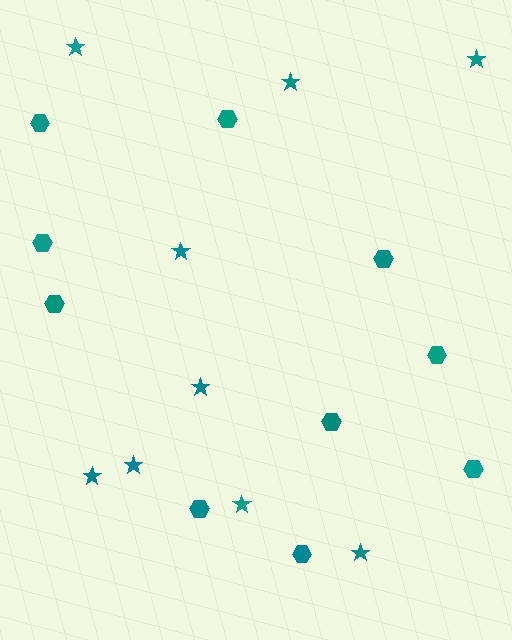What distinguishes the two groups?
There are 2 groups: one group of hexagons (10) and one group of stars (9).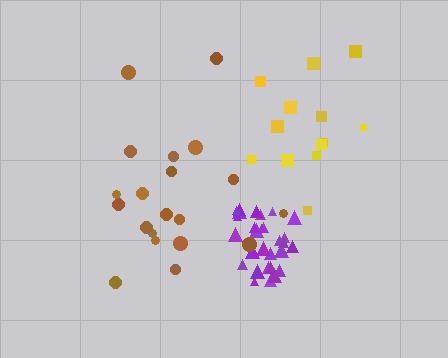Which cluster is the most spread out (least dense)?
Brown.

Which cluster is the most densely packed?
Purple.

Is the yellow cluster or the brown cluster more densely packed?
Yellow.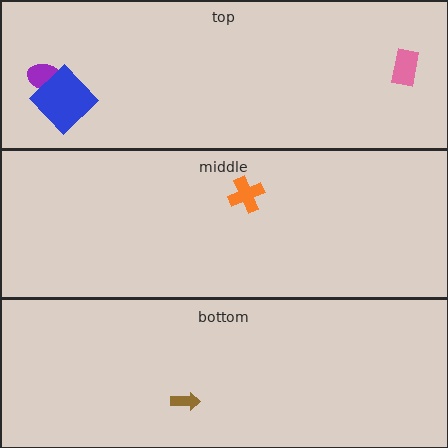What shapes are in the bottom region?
The brown arrow.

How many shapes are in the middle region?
1.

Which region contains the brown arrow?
The bottom region.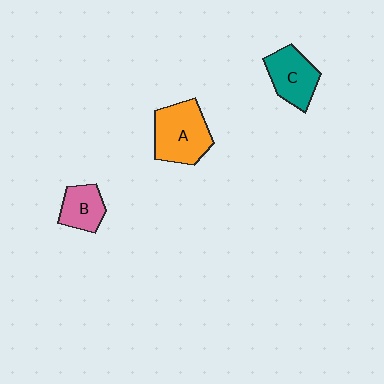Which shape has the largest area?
Shape A (orange).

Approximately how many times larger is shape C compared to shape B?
Approximately 1.3 times.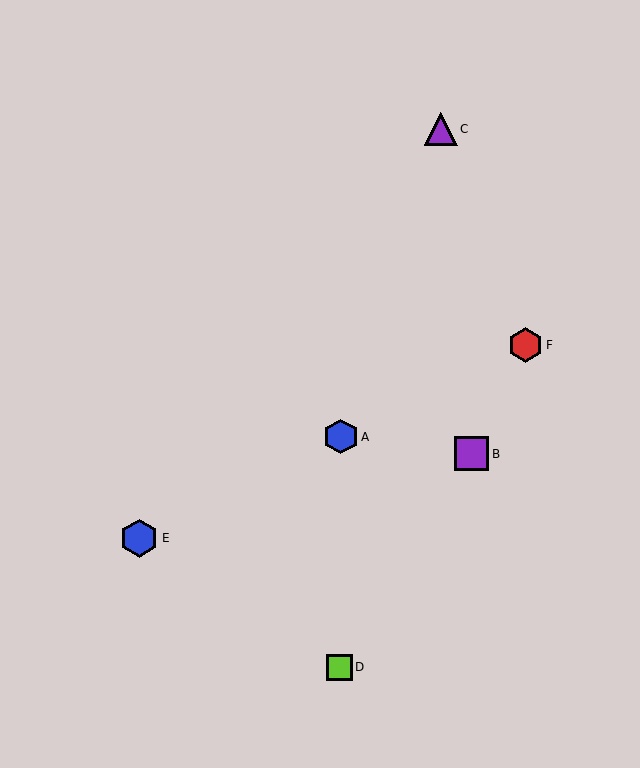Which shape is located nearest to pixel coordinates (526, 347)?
The red hexagon (labeled F) at (525, 345) is nearest to that location.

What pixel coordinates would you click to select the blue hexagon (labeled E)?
Click at (139, 538) to select the blue hexagon E.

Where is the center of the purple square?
The center of the purple square is at (472, 454).